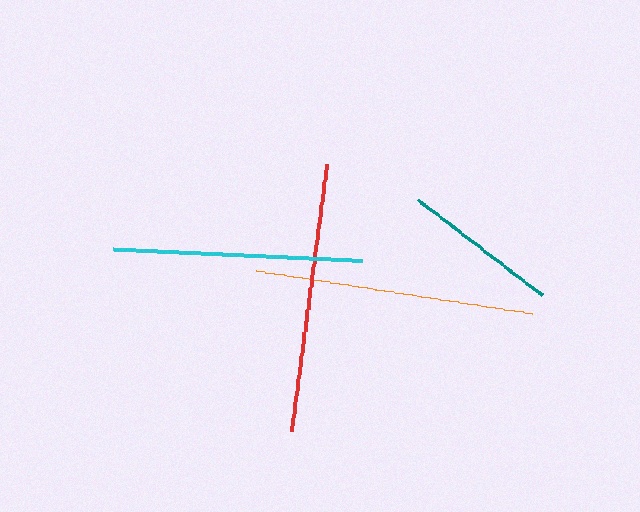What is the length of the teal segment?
The teal segment is approximately 157 pixels long.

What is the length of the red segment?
The red segment is approximately 269 pixels long.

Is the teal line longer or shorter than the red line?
The red line is longer than the teal line.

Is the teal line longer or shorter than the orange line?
The orange line is longer than the teal line.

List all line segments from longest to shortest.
From longest to shortest: orange, red, cyan, teal.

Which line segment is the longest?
The orange line is the longest at approximately 278 pixels.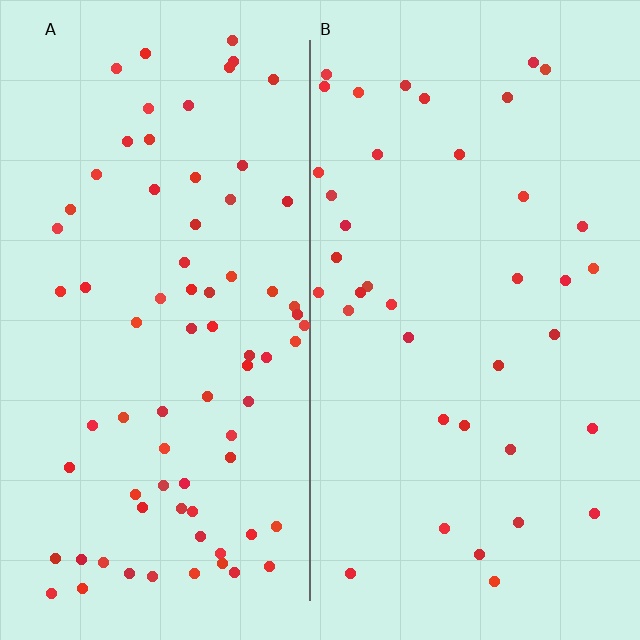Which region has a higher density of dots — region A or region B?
A (the left).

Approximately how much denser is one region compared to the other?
Approximately 2.0× — region A over region B.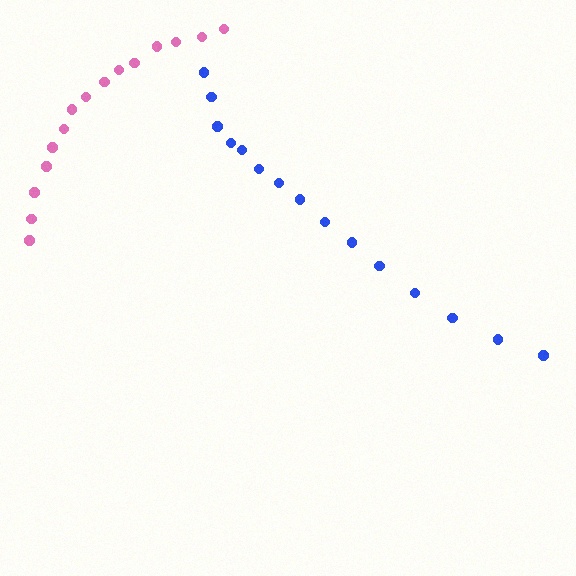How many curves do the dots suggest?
There are 2 distinct paths.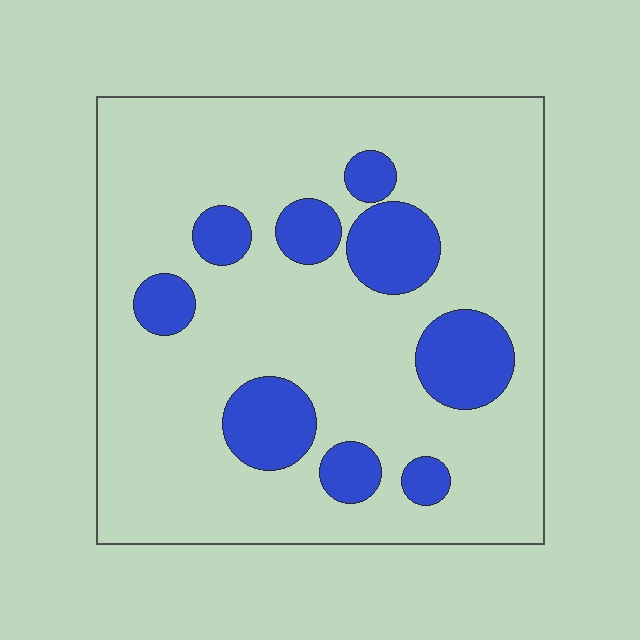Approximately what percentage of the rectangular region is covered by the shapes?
Approximately 20%.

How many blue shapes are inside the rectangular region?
9.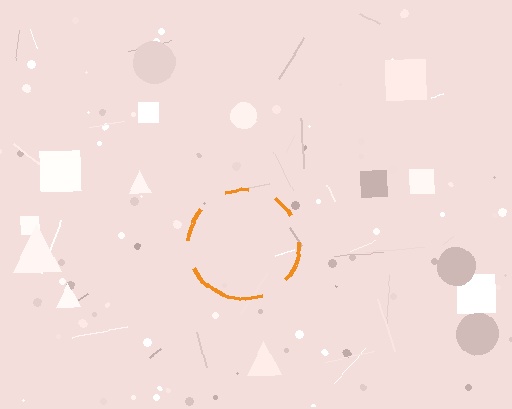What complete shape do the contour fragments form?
The contour fragments form a circle.